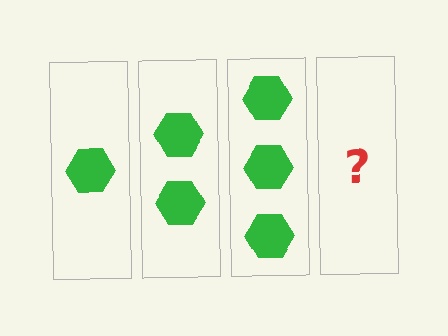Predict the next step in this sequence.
The next step is 4 hexagons.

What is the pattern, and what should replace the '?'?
The pattern is that each step adds one more hexagon. The '?' should be 4 hexagons.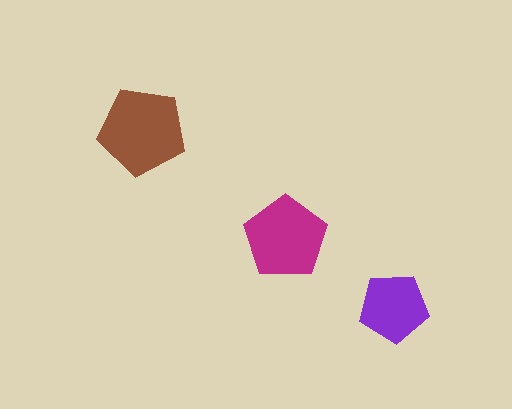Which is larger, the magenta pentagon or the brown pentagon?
The brown one.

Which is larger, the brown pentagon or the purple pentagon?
The brown one.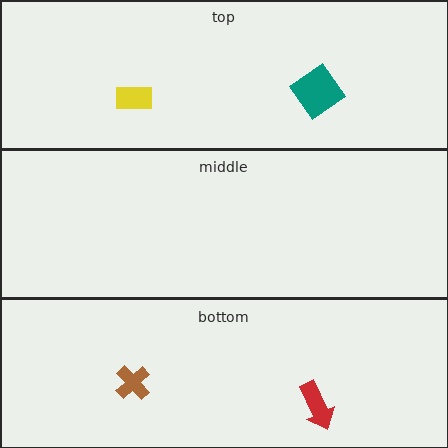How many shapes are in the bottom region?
2.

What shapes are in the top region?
The yellow rectangle, the teal diamond.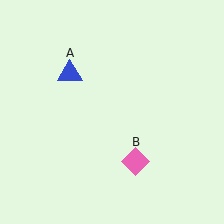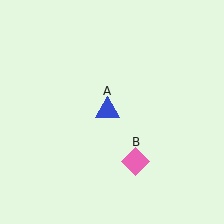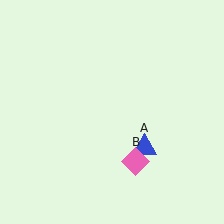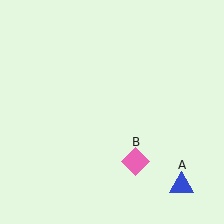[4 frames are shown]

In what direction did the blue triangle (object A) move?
The blue triangle (object A) moved down and to the right.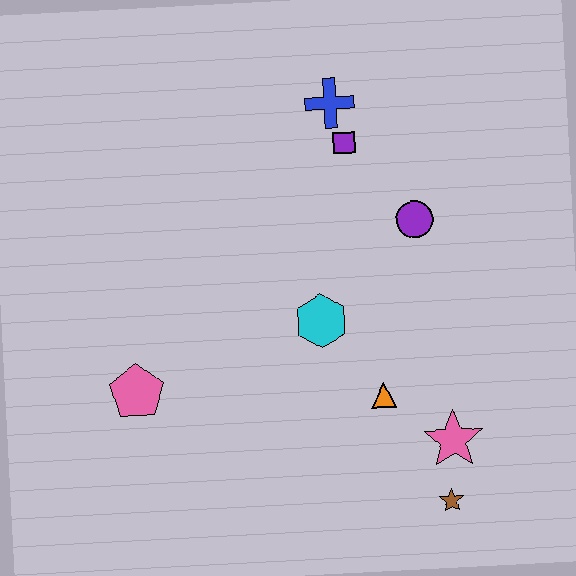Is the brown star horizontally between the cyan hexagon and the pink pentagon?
No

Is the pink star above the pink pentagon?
No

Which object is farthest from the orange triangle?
The blue cross is farthest from the orange triangle.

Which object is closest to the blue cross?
The purple square is closest to the blue cross.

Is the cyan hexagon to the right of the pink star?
No